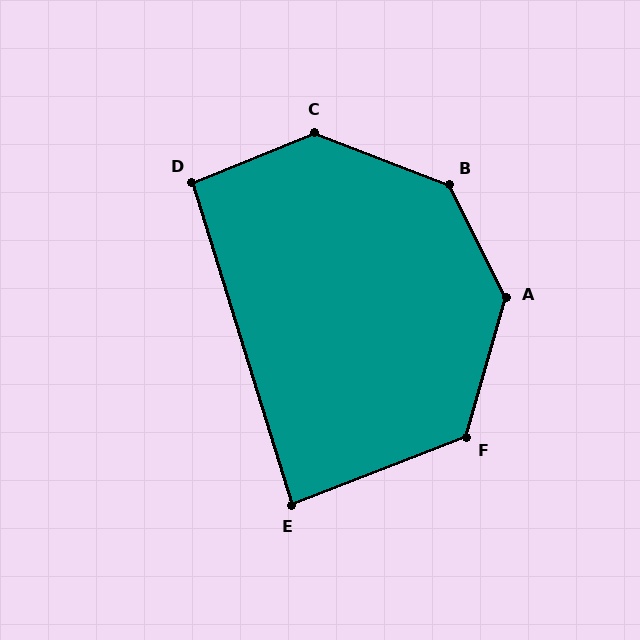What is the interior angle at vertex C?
Approximately 137 degrees (obtuse).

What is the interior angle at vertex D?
Approximately 95 degrees (obtuse).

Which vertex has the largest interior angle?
B, at approximately 138 degrees.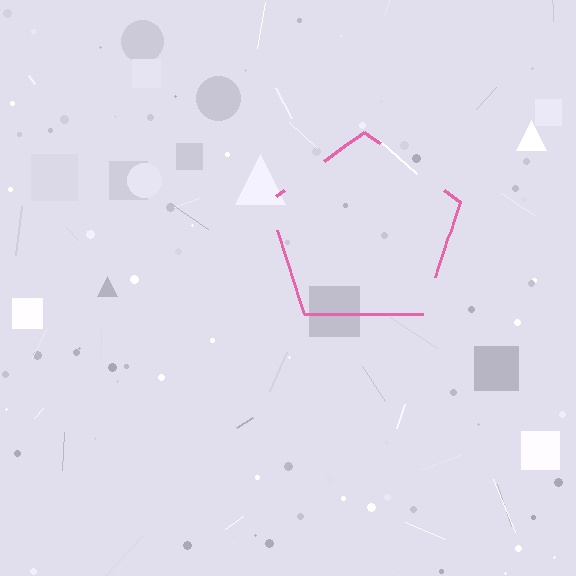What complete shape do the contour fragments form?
The contour fragments form a pentagon.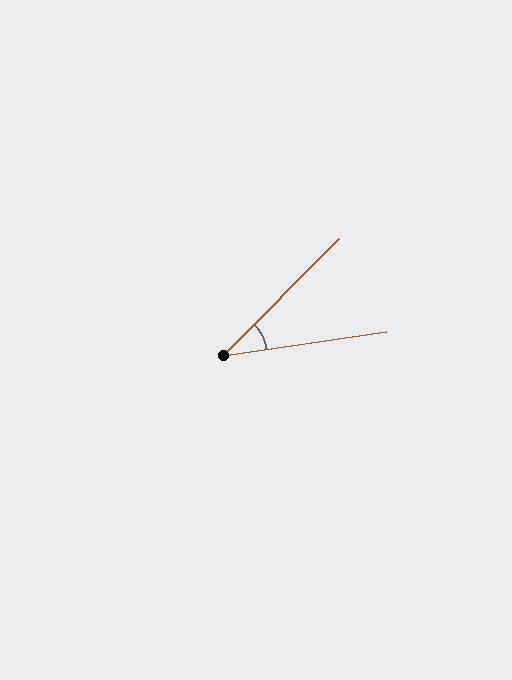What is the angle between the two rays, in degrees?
Approximately 37 degrees.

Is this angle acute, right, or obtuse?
It is acute.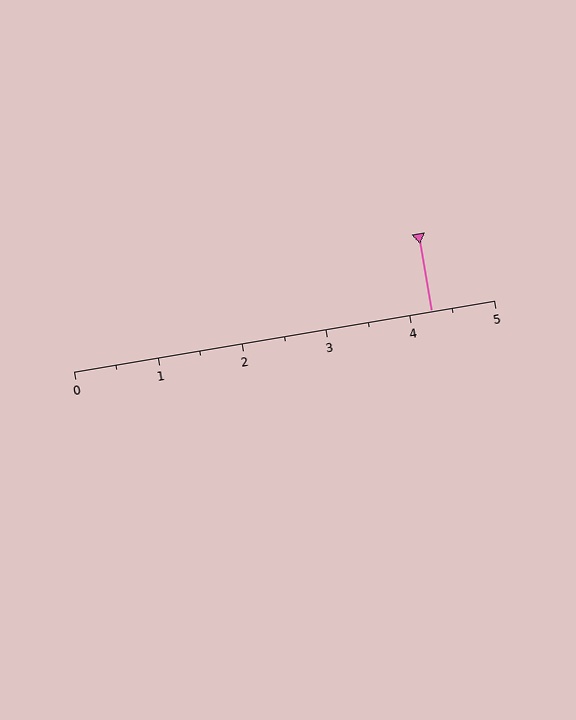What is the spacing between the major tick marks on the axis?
The major ticks are spaced 1 apart.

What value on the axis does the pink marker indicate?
The marker indicates approximately 4.2.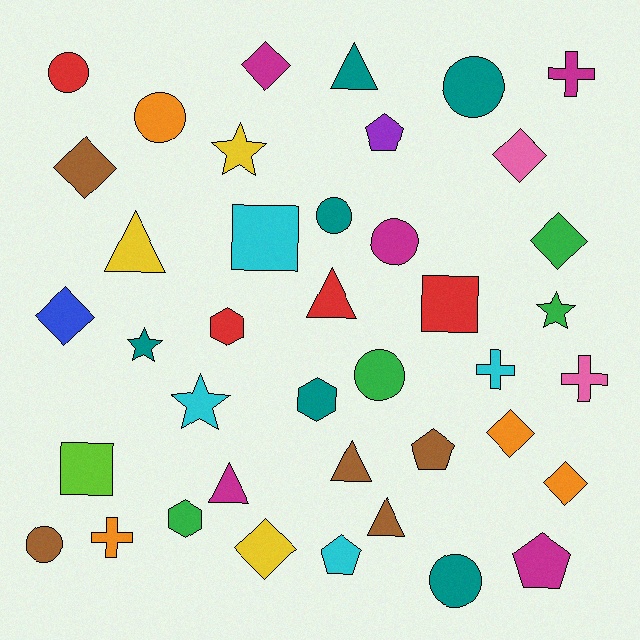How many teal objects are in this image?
There are 6 teal objects.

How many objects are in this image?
There are 40 objects.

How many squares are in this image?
There are 3 squares.